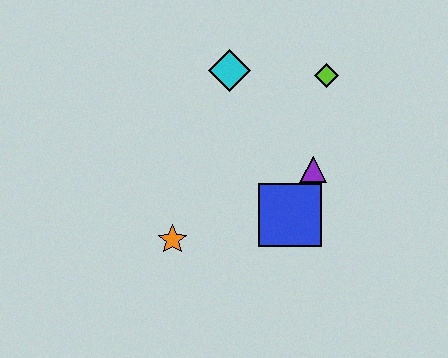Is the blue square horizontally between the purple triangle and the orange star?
Yes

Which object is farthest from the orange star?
The lime diamond is farthest from the orange star.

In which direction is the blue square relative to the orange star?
The blue square is to the right of the orange star.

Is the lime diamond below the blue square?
No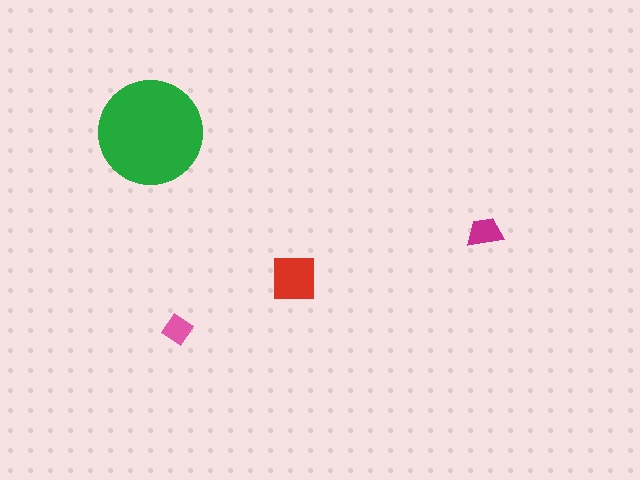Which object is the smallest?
The pink diamond.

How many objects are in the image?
There are 4 objects in the image.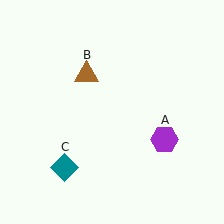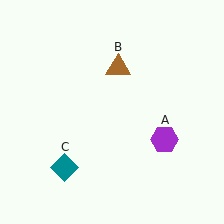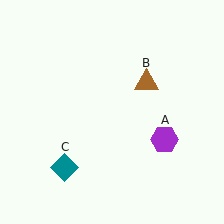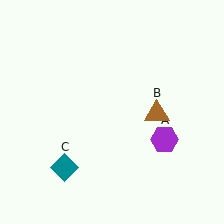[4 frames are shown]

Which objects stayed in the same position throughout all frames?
Purple hexagon (object A) and teal diamond (object C) remained stationary.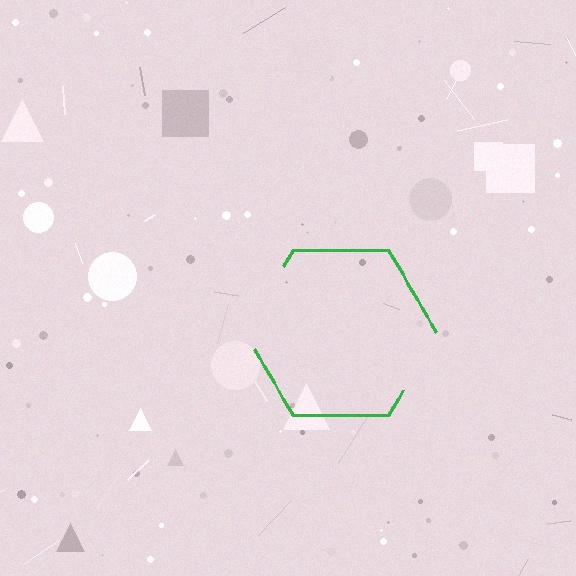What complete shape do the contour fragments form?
The contour fragments form a hexagon.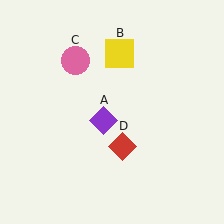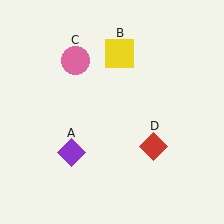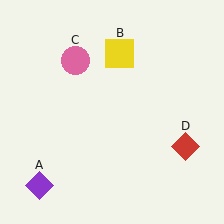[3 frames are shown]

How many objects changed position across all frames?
2 objects changed position: purple diamond (object A), red diamond (object D).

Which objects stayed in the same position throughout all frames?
Yellow square (object B) and pink circle (object C) remained stationary.